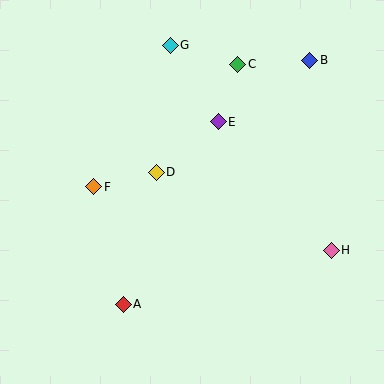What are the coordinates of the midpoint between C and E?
The midpoint between C and E is at (228, 93).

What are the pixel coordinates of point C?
Point C is at (238, 64).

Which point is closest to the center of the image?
Point D at (156, 172) is closest to the center.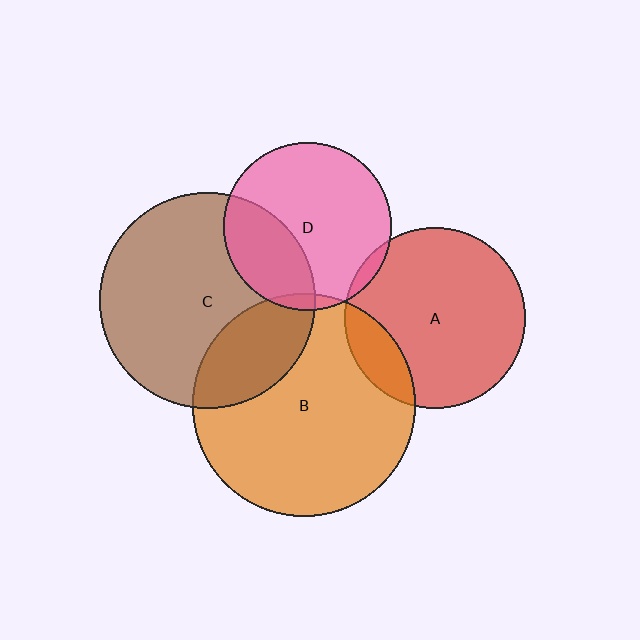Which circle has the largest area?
Circle B (orange).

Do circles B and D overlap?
Yes.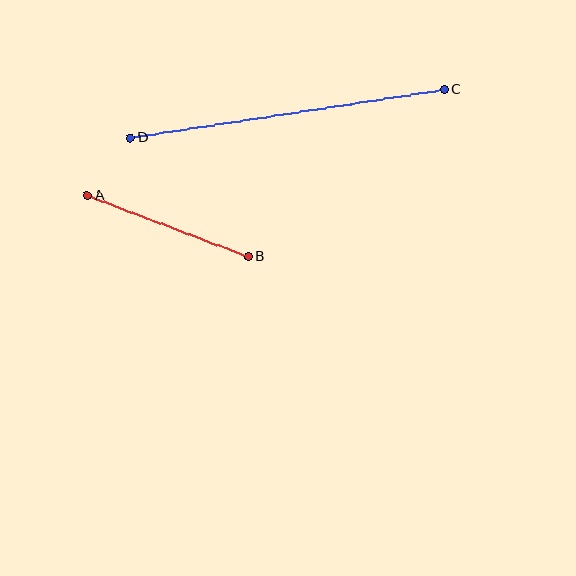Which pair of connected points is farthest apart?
Points C and D are farthest apart.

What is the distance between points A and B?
The distance is approximately 172 pixels.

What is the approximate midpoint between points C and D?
The midpoint is at approximately (287, 114) pixels.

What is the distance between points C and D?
The distance is approximately 318 pixels.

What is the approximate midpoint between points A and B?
The midpoint is at approximately (168, 226) pixels.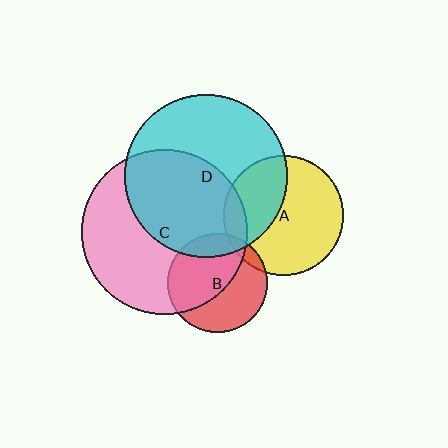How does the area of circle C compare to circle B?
Approximately 2.8 times.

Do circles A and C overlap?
Yes.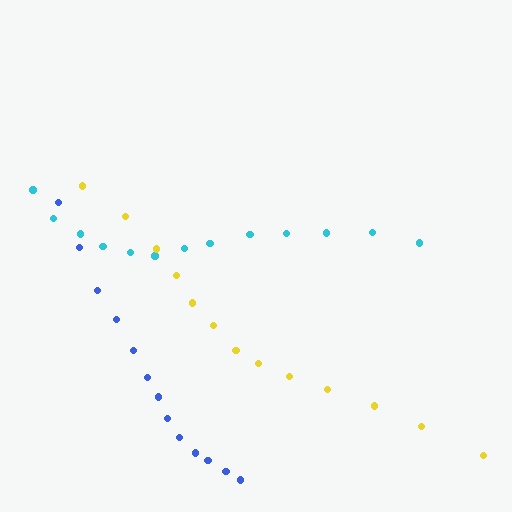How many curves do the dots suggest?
There are 3 distinct paths.